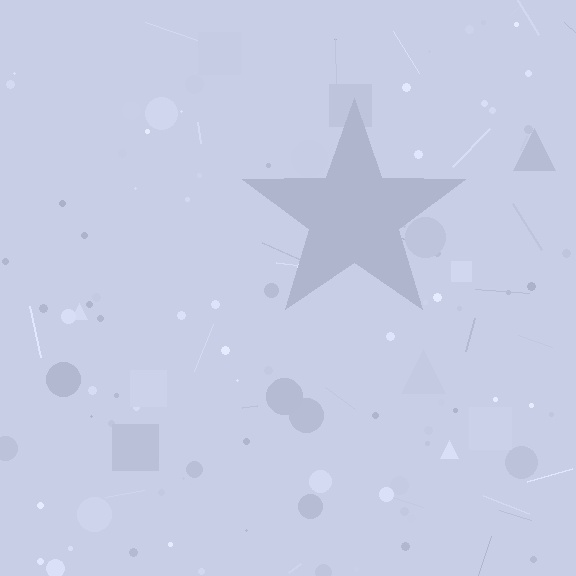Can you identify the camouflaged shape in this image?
The camouflaged shape is a star.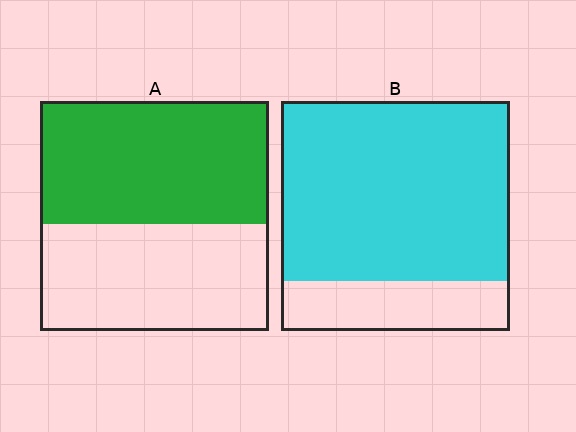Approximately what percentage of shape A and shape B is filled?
A is approximately 55% and B is approximately 80%.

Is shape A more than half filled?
Roughly half.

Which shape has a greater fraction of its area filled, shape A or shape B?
Shape B.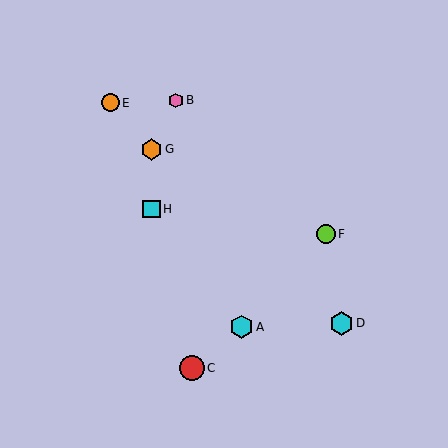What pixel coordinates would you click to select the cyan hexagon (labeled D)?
Click at (341, 323) to select the cyan hexagon D.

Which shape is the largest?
The red circle (labeled C) is the largest.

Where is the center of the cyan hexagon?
The center of the cyan hexagon is at (241, 327).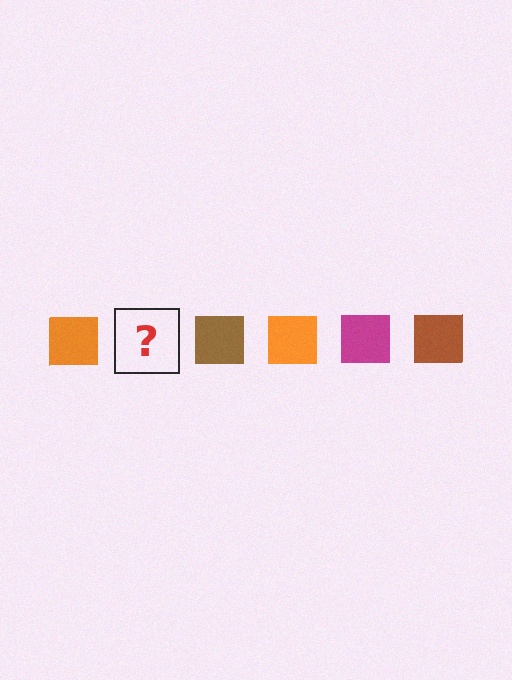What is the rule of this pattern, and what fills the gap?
The rule is that the pattern cycles through orange, magenta, brown squares. The gap should be filled with a magenta square.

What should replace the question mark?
The question mark should be replaced with a magenta square.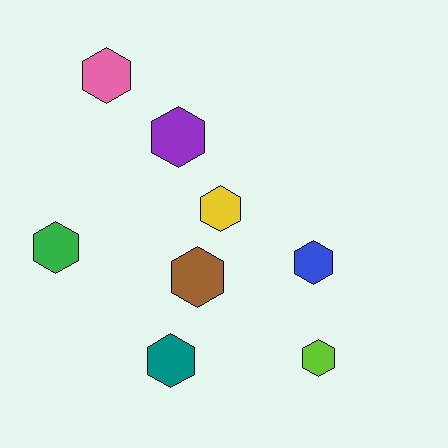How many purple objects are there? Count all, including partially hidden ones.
There is 1 purple object.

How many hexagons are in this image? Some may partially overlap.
There are 8 hexagons.